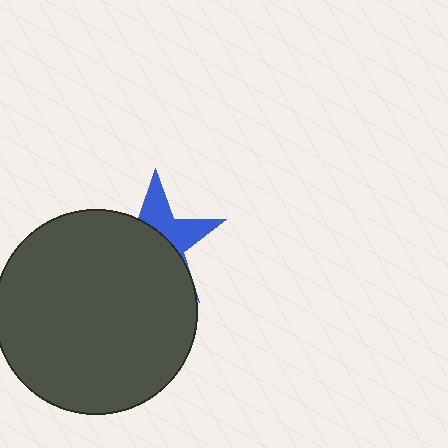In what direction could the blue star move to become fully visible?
The blue star could move up. That would shift it out from behind the dark gray circle entirely.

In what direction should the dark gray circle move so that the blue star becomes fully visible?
The dark gray circle should move down. That is the shortest direction to clear the overlap and leave the blue star fully visible.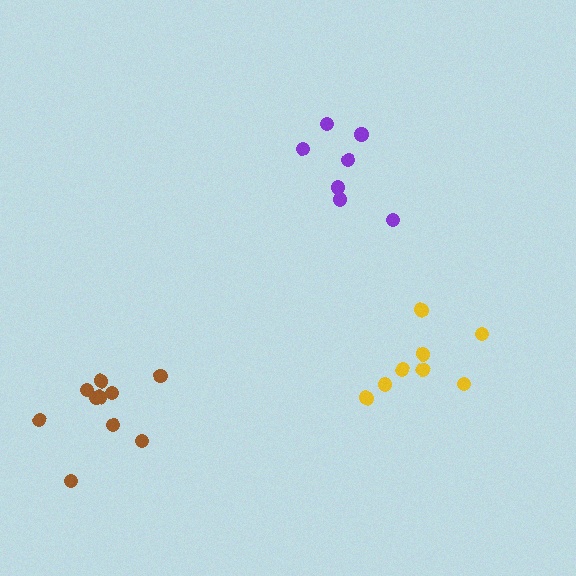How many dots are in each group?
Group 1: 7 dots, Group 2: 10 dots, Group 3: 8 dots (25 total).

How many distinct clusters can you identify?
There are 3 distinct clusters.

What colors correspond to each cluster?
The clusters are colored: purple, brown, yellow.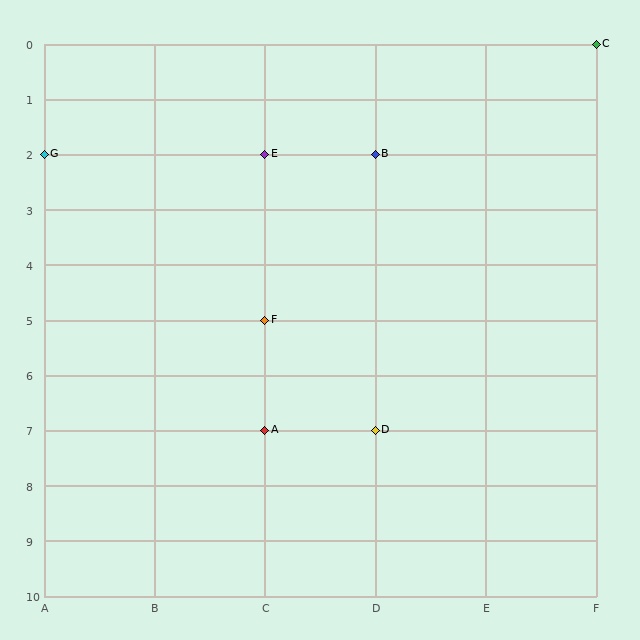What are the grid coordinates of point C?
Point C is at grid coordinates (F, 0).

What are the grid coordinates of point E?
Point E is at grid coordinates (C, 2).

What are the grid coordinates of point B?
Point B is at grid coordinates (D, 2).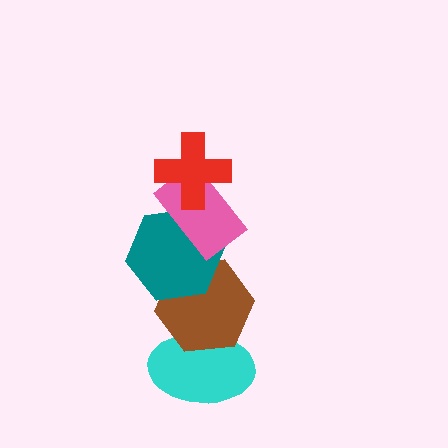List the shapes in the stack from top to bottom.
From top to bottom: the red cross, the pink rectangle, the teal hexagon, the brown hexagon, the cyan ellipse.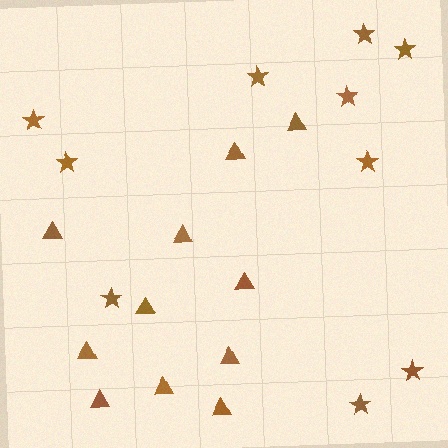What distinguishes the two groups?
There are 2 groups: one group of triangles (11) and one group of stars (10).